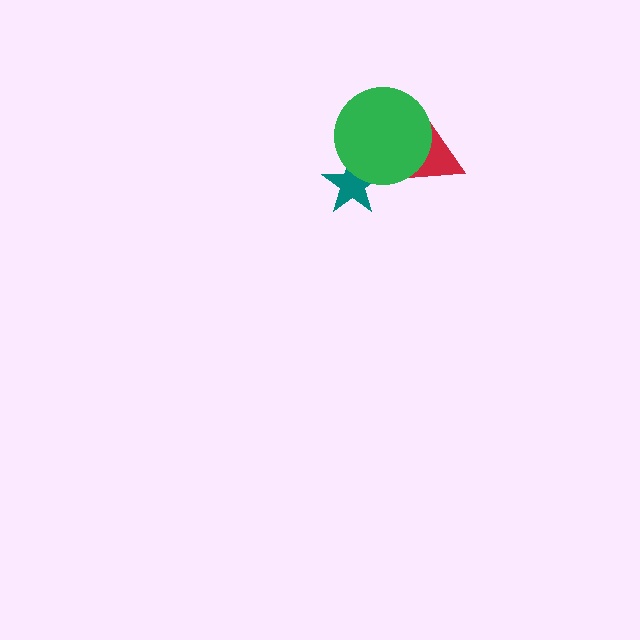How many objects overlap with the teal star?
1 object overlaps with the teal star.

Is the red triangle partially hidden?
Yes, it is partially covered by another shape.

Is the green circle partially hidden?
No, no other shape covers it.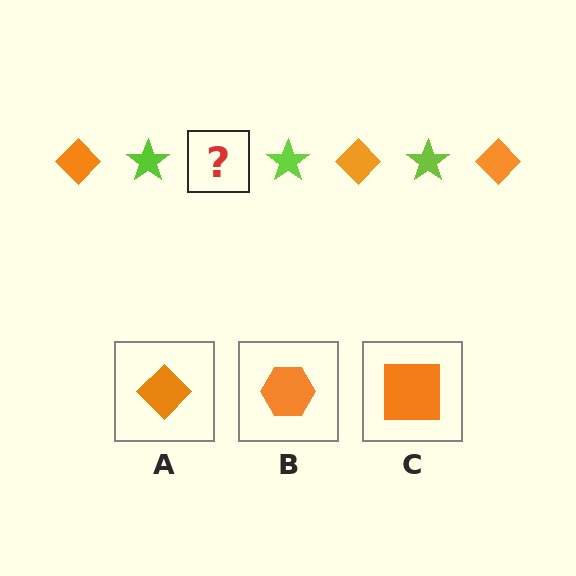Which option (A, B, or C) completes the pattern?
A.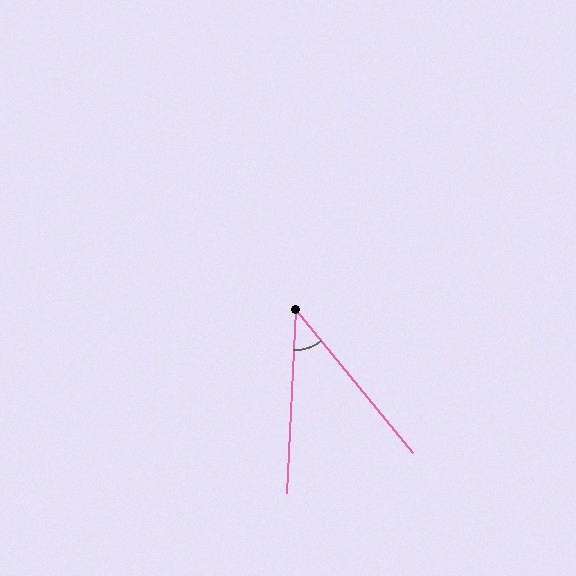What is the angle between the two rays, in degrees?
Approximately 42 degrees.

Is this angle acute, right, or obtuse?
It is acute.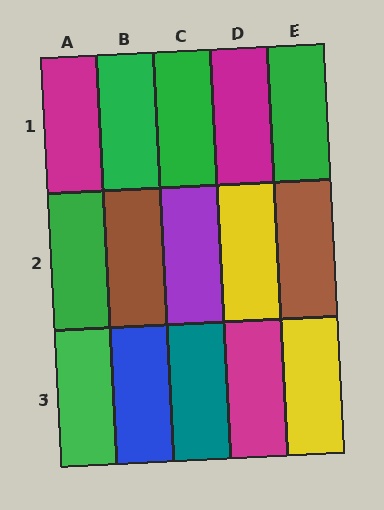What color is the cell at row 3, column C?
Teal.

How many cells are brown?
2 cells are brown.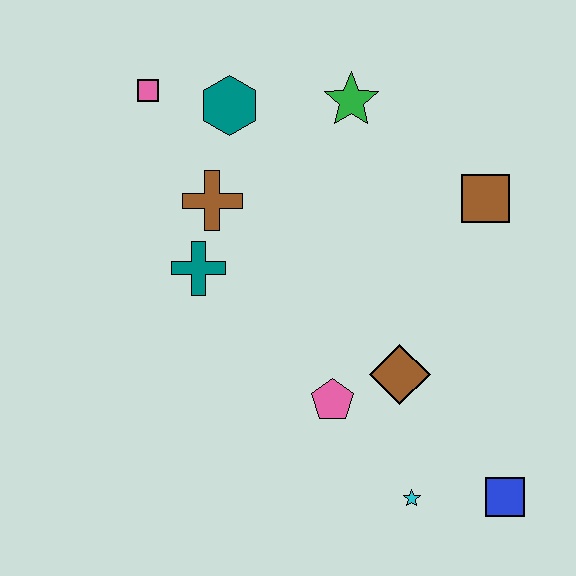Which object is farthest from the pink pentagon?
The pink square is farthest from the pink pentagon.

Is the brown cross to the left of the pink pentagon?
Yes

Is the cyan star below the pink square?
Yes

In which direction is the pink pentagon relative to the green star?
The pink pentagon is below the green star.